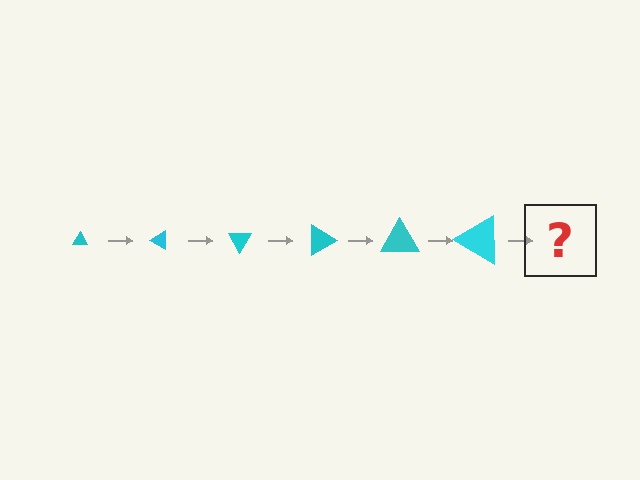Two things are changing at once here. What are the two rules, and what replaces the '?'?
The two rules are that the triangle grows larger each step and it rotates 30 degrees each step. The '?' should be a triangle, larger than the previous one and rotated 180 degrees from the start.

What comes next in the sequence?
The next element should be a triangle, larger than the previous one and rotated 180 degrees from the start.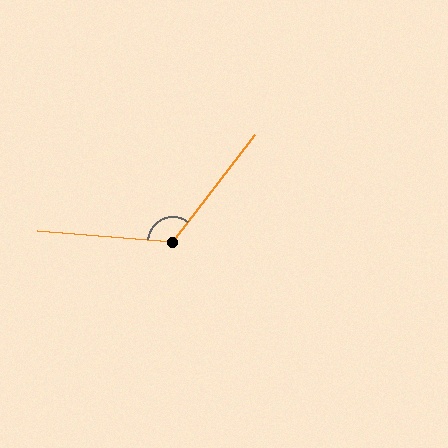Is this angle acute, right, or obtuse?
It is obtuse.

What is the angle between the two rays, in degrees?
Approximately 123 degrees.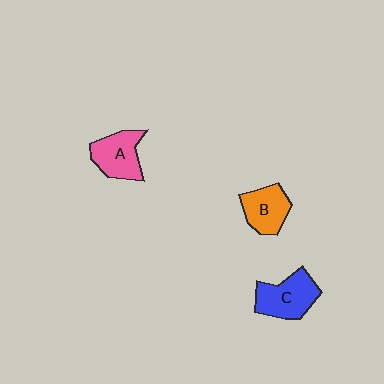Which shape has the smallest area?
Shape B (orange).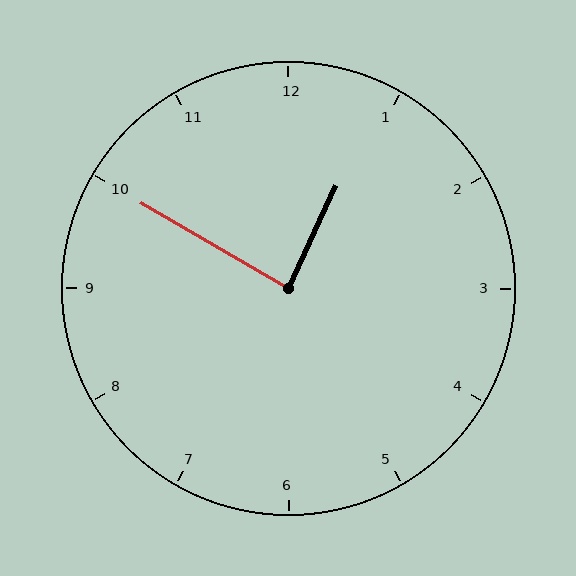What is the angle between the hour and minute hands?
Approximately 85 degrees.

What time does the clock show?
12:50.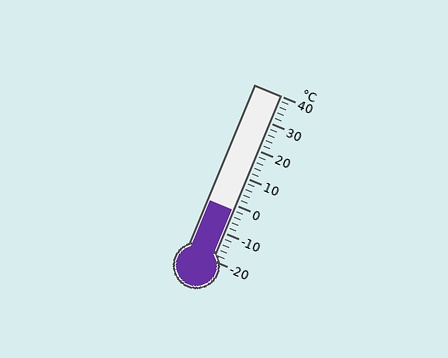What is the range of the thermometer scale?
The thermometer scale ranges from -20°C to 40°C.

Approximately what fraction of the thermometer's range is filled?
The thermometer is filled to approximately 30% of its range.